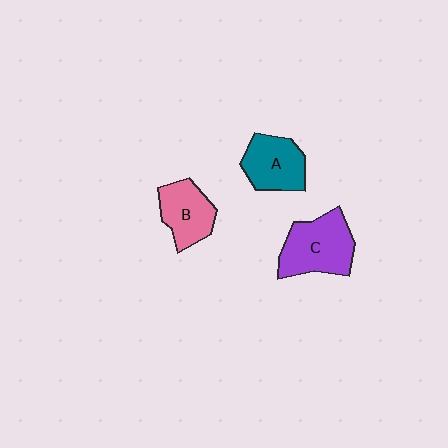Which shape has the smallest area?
Shape B (pink).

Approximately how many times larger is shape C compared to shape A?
Approximately 1.3 times.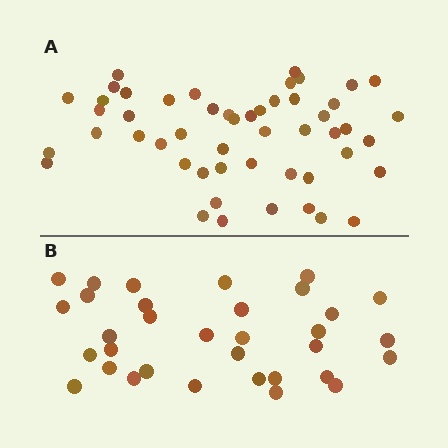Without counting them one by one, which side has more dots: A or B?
Region A (the top region) has more dots.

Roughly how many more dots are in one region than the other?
Region A has approximately 20 more dots than region B.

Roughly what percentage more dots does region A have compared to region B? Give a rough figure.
About 55% more.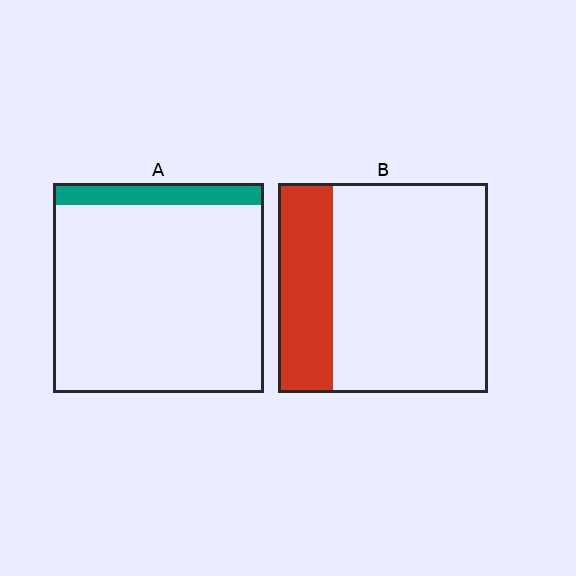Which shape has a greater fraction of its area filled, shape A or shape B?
Shape B.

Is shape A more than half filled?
No.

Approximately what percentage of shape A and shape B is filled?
A is approximately 10% and B is approximately 25%.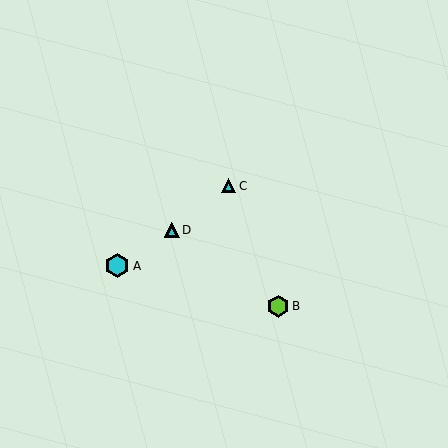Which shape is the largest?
The cyan hexagon (labeled A) is the largest.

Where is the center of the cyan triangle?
The center of the cyan triangle is at (172, 230).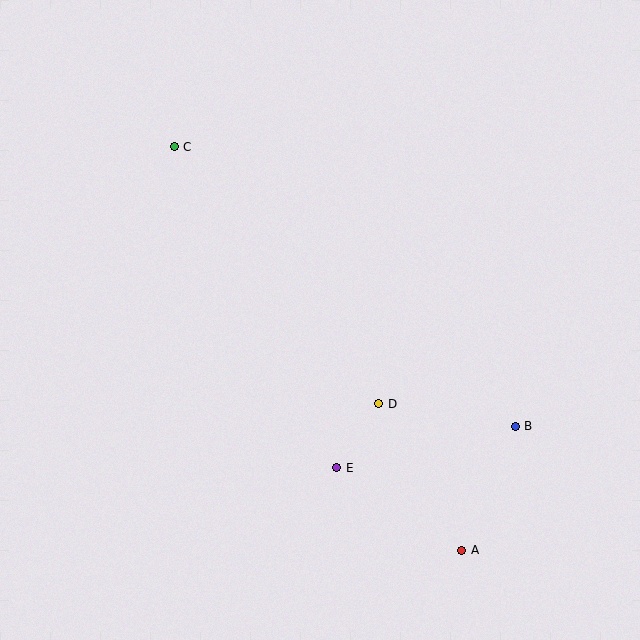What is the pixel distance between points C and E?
The distance between C and E is 360 pixels.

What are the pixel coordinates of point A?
Point A is at (462, 550).